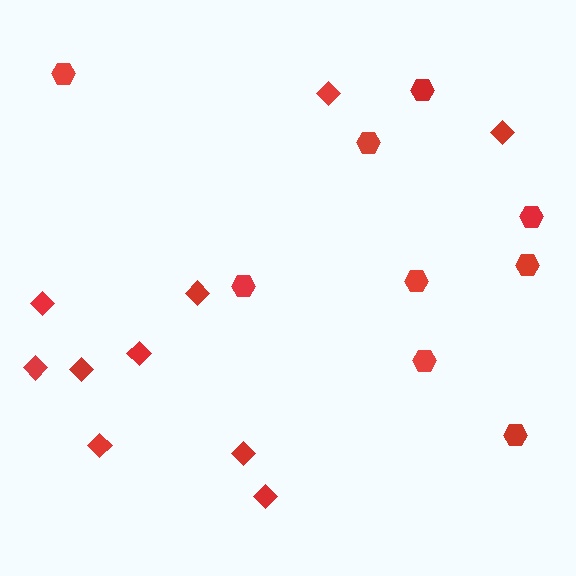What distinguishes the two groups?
There are 2 groups: one group of diamonds (10) and one group of hexagons (9).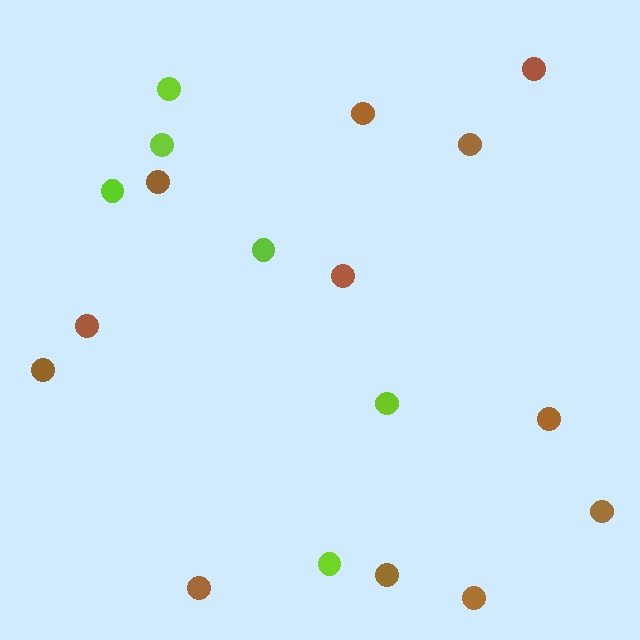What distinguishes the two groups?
There are 2 groups: one group of lime circles (6) and one group of brown circles (12).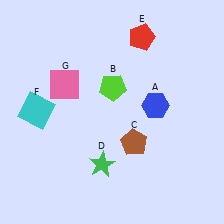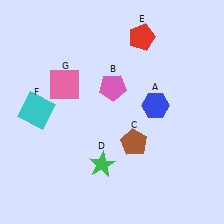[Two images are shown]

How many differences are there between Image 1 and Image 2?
There is 1 difference between the two images.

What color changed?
The pentagon (B) changed from lime in Image 1 to pink in Image 2.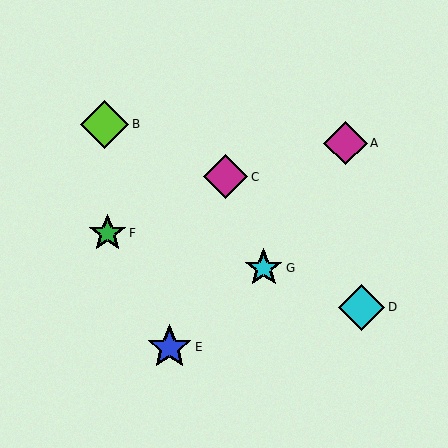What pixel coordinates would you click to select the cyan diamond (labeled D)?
Click at (362, 307) to select the cyan diamond D.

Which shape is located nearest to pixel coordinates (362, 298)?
The cyan diamond (labeled D) at (362, 307) is nearest to that location.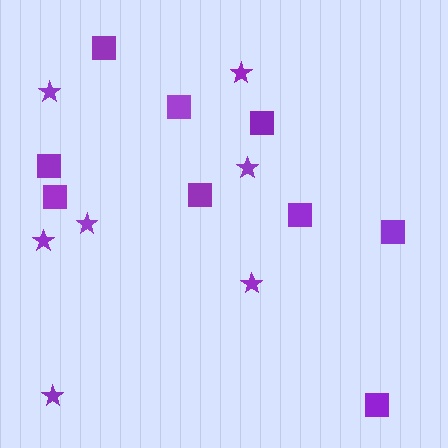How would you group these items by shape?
There are 2 groups: one group of squares (9) and one group of stars (7).